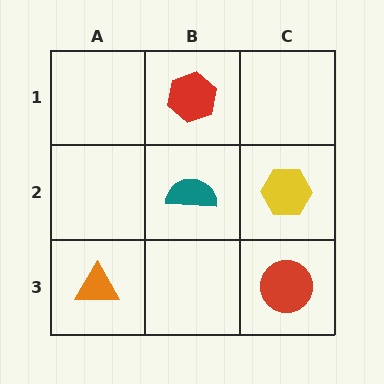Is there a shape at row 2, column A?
No, that cell is empty.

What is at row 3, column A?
An orange triangle.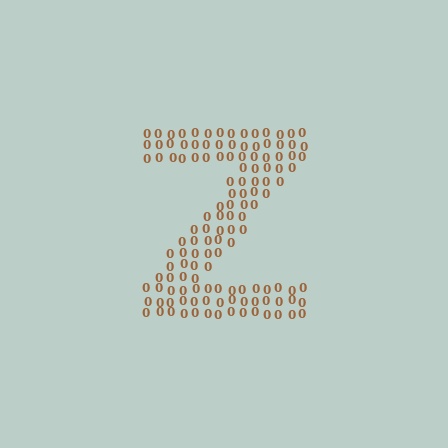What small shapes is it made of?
It is made of small digit 0's.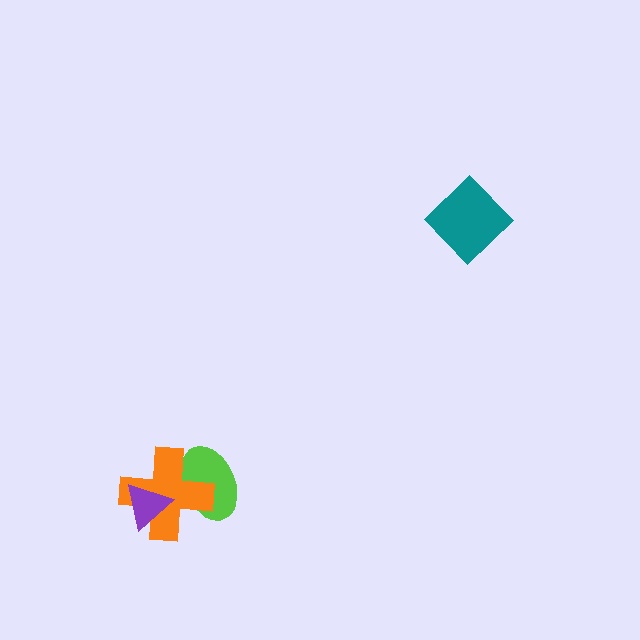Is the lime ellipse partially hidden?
Yes, it is partially covered by another shape.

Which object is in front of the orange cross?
The purple triangle is in front of the orange cross.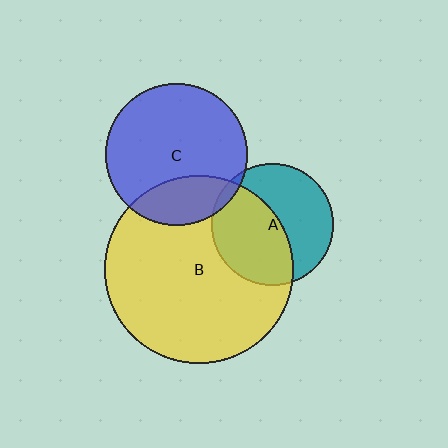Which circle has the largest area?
Circle B (yellow).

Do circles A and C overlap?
Yes.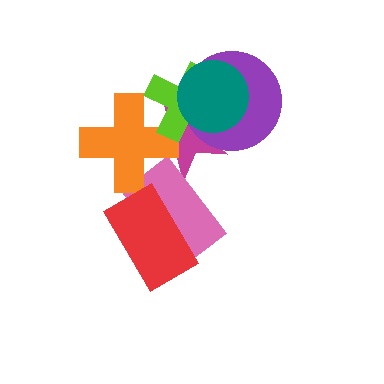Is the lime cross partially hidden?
Yes, it is partially covered by another shape.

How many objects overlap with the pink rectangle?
3 objects overlap with the pink rectangle.